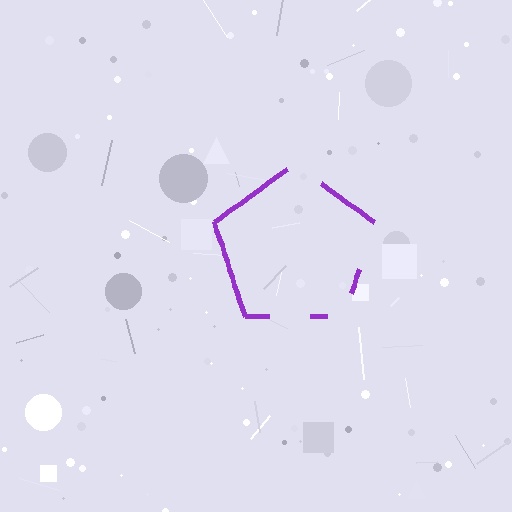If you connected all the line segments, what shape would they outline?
They would outline a pentagon.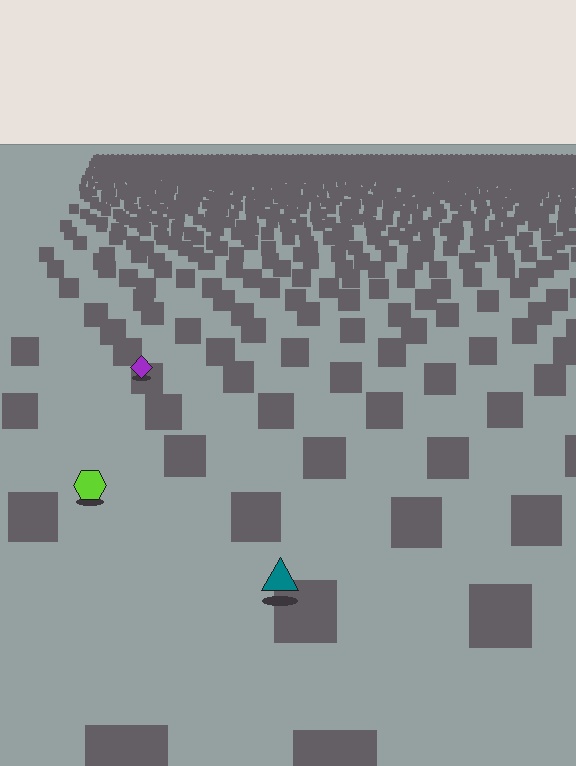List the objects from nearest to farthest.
From nearest to farthest: the teal triangle, the lime hexagon, the purple diamond.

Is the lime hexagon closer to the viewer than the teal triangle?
No. The teal triangle is closer — you can tell from the texture gradient: the ground texture is coarser near it.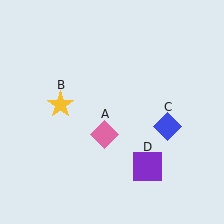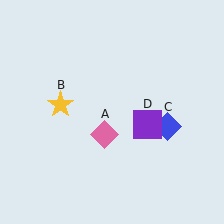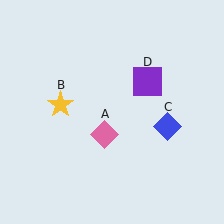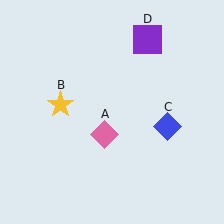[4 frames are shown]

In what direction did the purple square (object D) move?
The purple square (object D) moved up.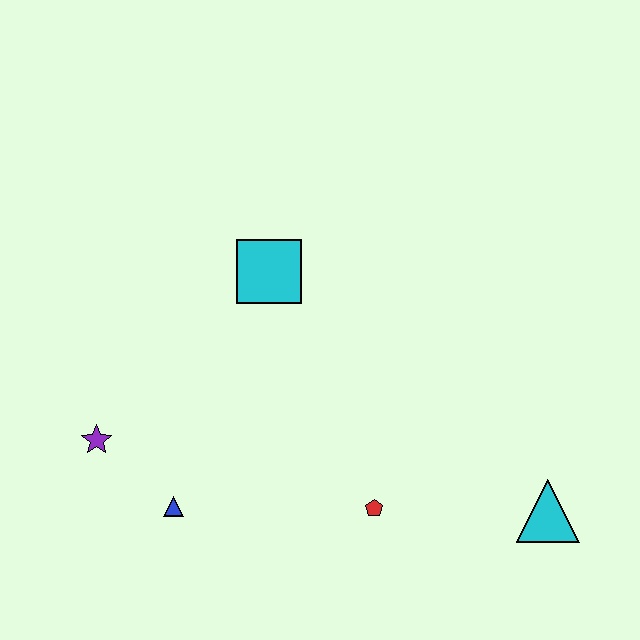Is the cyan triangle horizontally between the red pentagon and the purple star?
No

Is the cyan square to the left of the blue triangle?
No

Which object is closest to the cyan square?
The purple star is closest to the cyan square.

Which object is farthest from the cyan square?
The cyan triangle is farthest from the cyan square.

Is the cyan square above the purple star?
Yes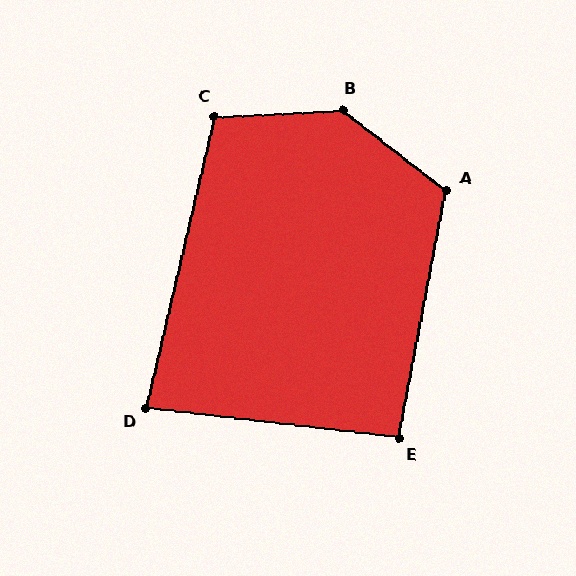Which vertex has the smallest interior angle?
D, at approximately 83 degrees.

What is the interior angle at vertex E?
Approximately 94 degrees (approximately right).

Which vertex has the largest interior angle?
B, at approximately 139 degrees.